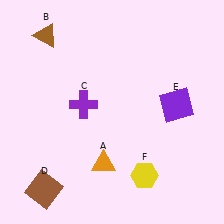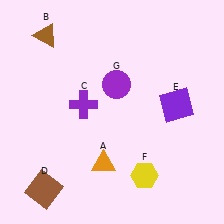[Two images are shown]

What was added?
A purple circle (G) was added in Image 2.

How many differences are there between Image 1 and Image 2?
There is 1 difference between the two images.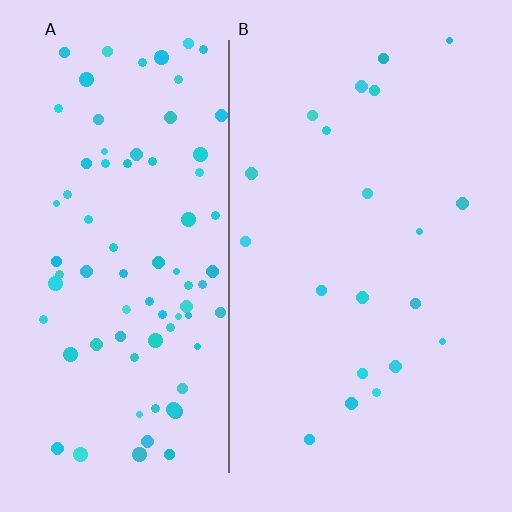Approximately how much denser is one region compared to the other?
Approximately 4.0× — region A over region B.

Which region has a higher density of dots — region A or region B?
A (the left).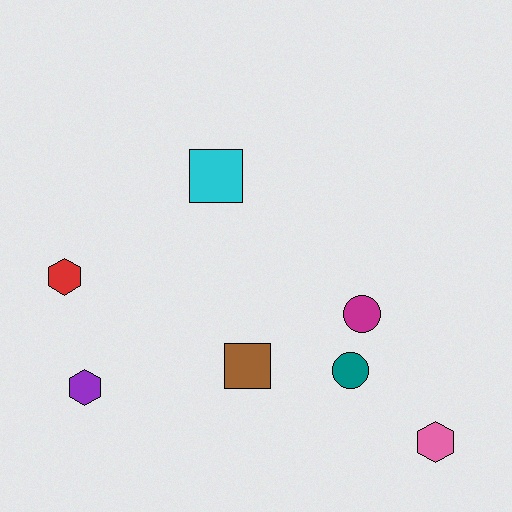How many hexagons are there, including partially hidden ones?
There are 3 hexagons.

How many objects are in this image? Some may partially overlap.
There are 7 objects.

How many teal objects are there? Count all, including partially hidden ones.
There is 1 teal object.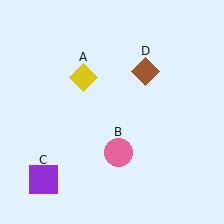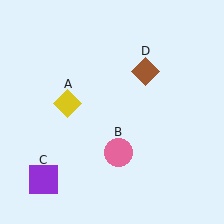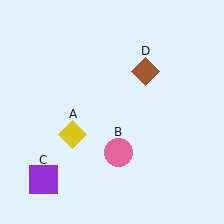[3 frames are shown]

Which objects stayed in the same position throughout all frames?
Pink circle (object B) and purple square (object C) and brown diamond (object D) remained stationary.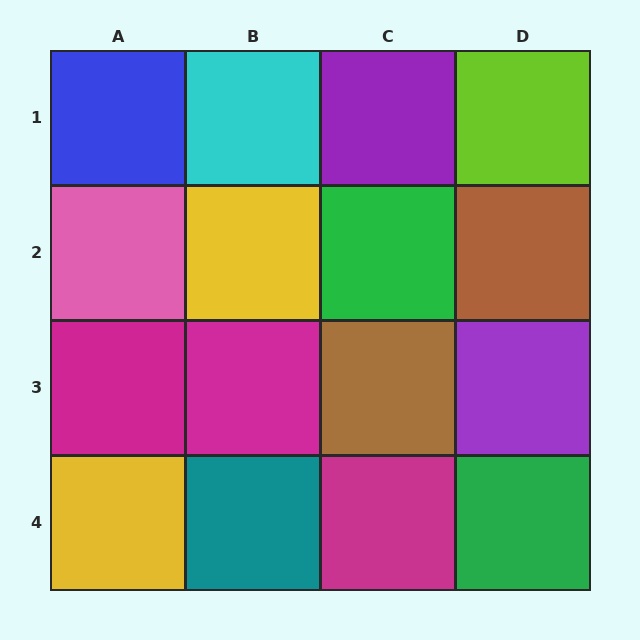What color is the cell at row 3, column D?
Purple.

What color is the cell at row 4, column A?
Yellow.